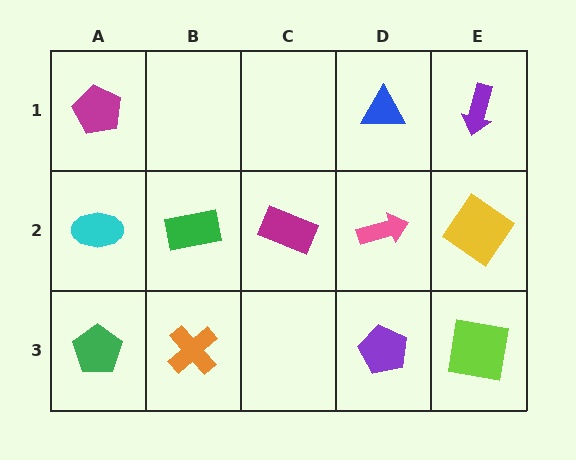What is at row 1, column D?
A blue triangle.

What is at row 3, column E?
A lime square.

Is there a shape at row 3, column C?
No, that cell is empty.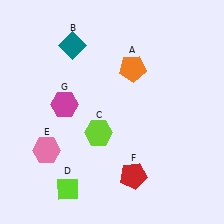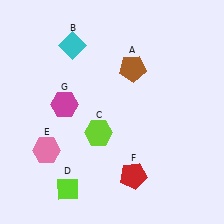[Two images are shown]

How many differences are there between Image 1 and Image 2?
There are 2 differences between the two images.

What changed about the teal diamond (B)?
In Image 1, B is teal. In Image 2, it changed to cyan.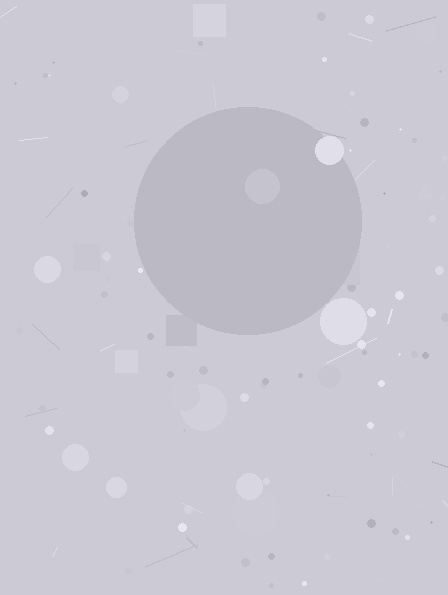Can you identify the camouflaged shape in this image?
The camouflaged shape is a circle.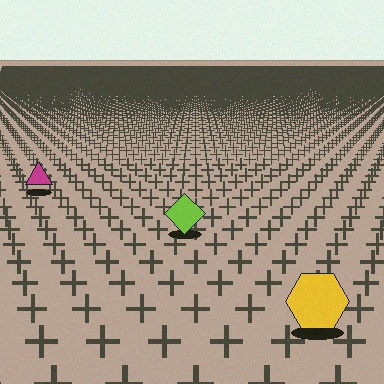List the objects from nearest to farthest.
From nearest to farthest: the yellow hexagon, the lime diamond, the magenta triangle.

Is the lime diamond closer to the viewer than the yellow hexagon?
No. The yellow hexagon is closer — you can tell from the texture gradient: the ground texture is coarser near it.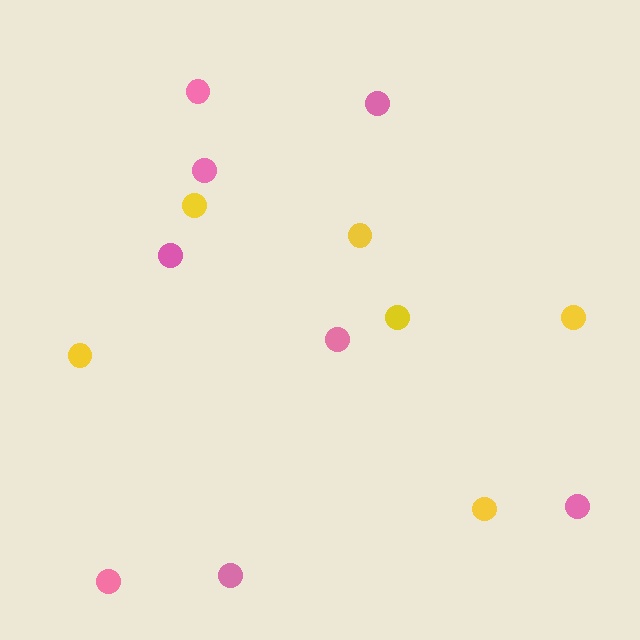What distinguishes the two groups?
There are 2 groups: one group of pink circles (8) and one group of yellow circles (6).